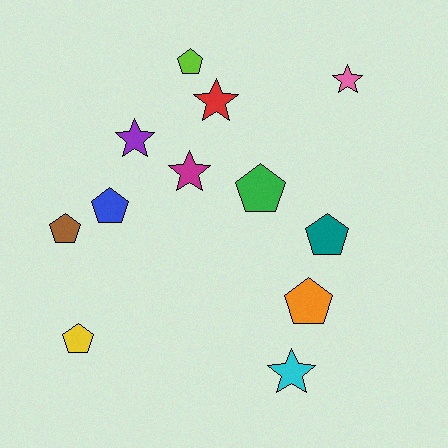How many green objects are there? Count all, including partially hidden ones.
There is 1 green object.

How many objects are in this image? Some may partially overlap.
There are 12 objects.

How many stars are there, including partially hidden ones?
There are 5 stars.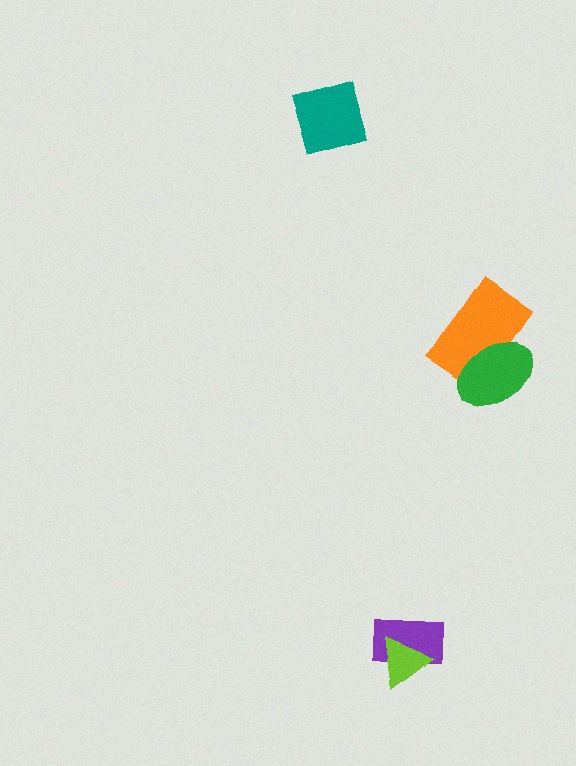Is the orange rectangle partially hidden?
Yes, it is partially covered by another shape.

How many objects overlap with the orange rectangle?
1 object overlaps with the orange rectangle.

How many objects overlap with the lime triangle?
1 object overlaps with the lime triangle.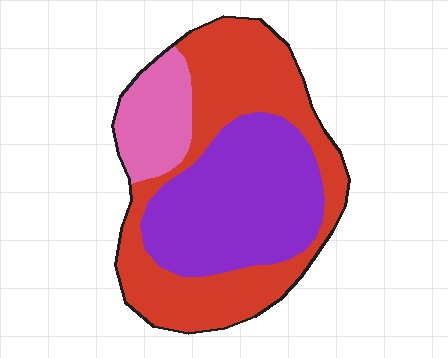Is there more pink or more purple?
Purple.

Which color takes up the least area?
Pink, at roughly 15%.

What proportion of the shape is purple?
Purple covers 39% of the shape.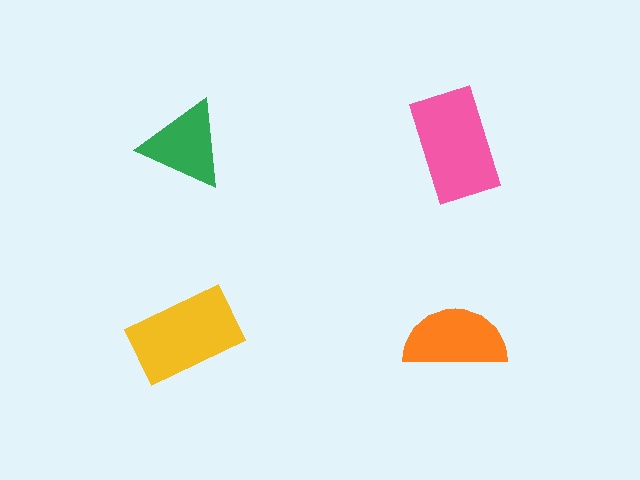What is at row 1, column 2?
A pink rectangle.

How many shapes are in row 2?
2 shapes.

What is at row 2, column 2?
An orange semicircle.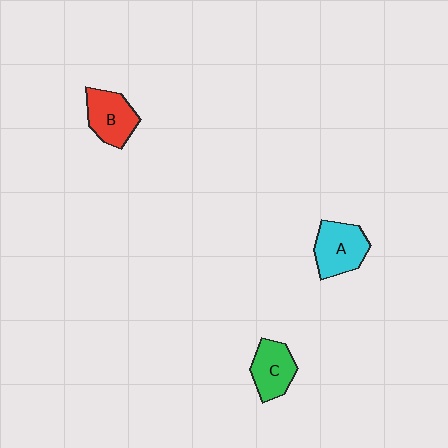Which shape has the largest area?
Shape A (cyan).